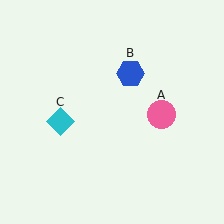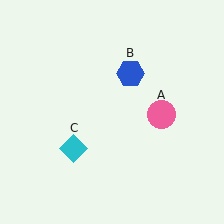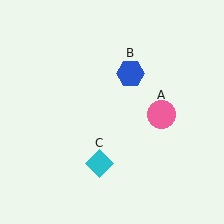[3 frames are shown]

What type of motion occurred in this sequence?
The cyan diamond (object C) rotated counterclockwise around the center of the scene.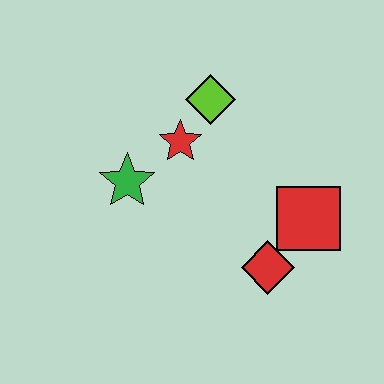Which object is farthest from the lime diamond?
The red diamond is farthest from the lime diamond.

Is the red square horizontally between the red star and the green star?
No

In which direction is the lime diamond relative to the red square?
The lime diamond is above the red square.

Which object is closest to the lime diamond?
The red star is closest to the lime diamond.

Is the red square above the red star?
No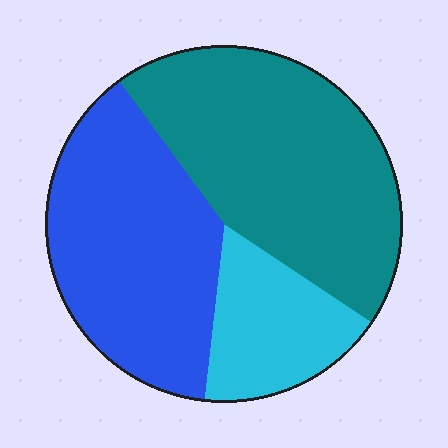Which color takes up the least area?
Cyan, at roughly 15%.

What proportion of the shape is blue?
Blue takes up about three eighths (3/8) of the shape.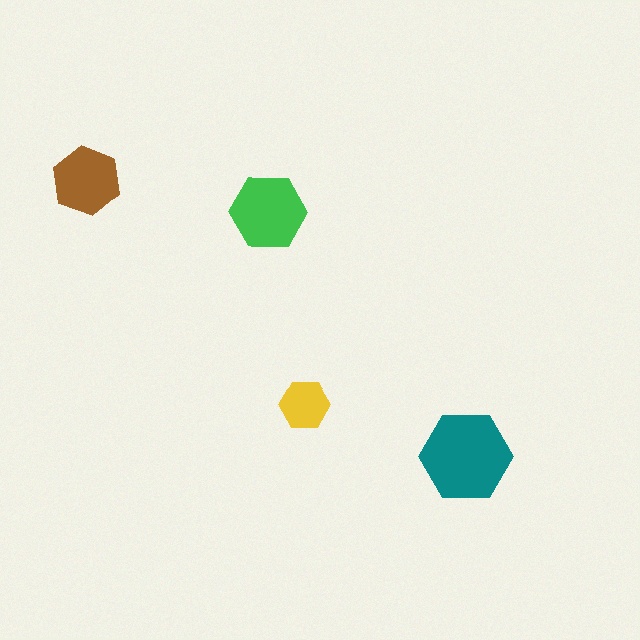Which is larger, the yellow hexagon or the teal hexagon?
The teal one.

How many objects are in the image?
There are 4 objects in the image.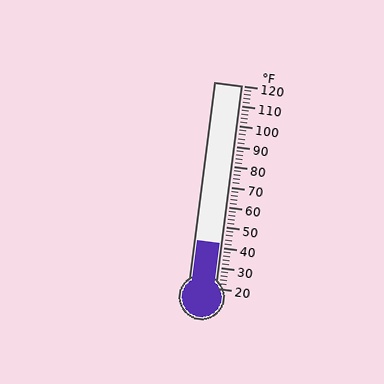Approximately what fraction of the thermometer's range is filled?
The thermometer is filled to approximately 20% of its range.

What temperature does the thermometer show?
The thermometer shows approximately 42°F.